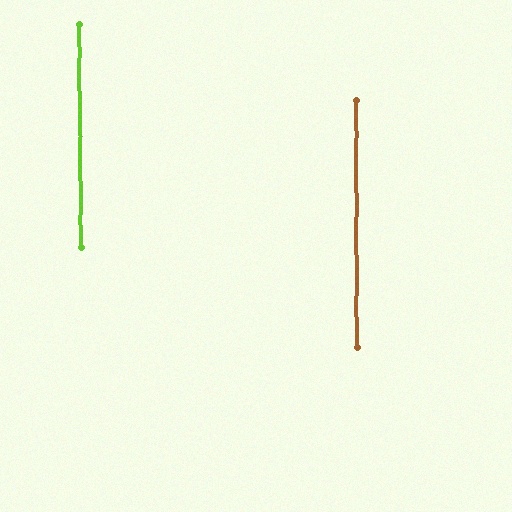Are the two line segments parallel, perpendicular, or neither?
Parallel — their directions differ by only 0.2°.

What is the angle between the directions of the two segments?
Approximately 0 degrees.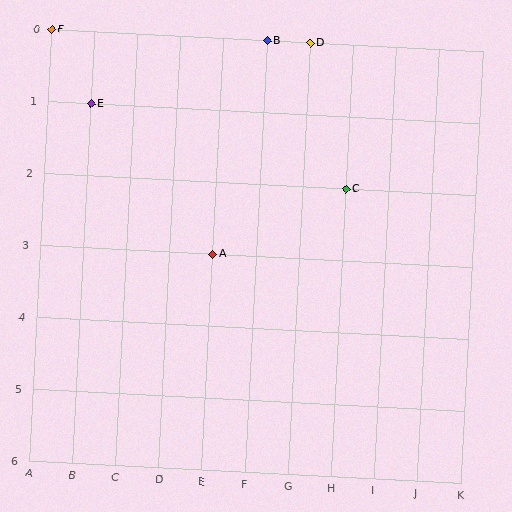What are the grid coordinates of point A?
Point A is at grid coordinates (E, 3).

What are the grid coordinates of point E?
Point E is at grid coordinates (B, 1).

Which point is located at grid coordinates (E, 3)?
Point A is at (E, 3).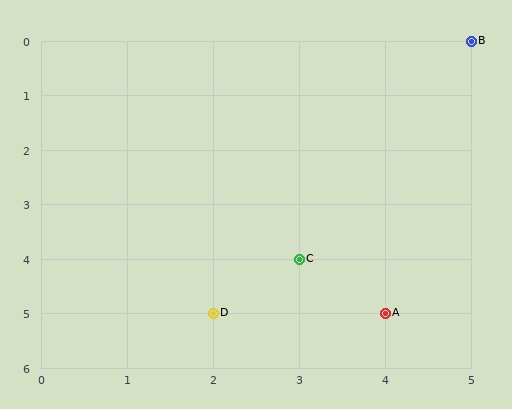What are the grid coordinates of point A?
Point A is at grid coordinates (4, 5).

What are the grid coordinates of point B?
Point B is at grid coordinates (5, 0).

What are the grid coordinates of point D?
Point D is at grid coordinates (2, 5).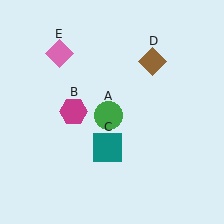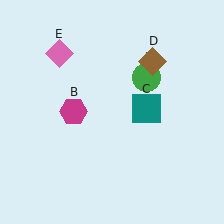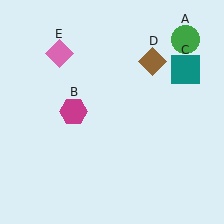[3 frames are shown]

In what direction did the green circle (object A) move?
The green circle (object A) moved up and to the right.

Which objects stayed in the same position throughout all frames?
Magenta hexagon (object B) and brown diamond (object D) and pink diamond (object E) remained stationary.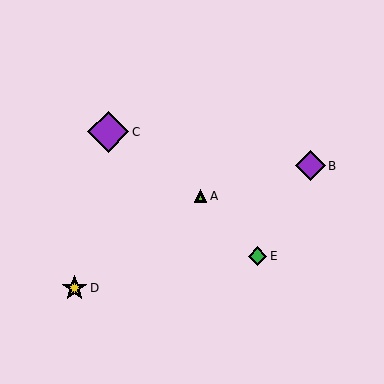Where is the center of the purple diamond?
The center of the purple diamond is at (108, 132).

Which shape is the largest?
The purple diamond (labeled C) is the largest.